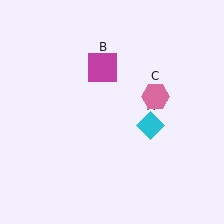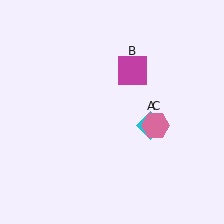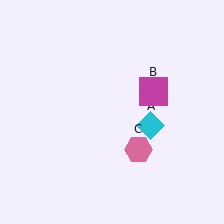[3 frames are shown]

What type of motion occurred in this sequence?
The magenta square (object B), pink hexagon (object C) rotated clockwise around the center of the scene.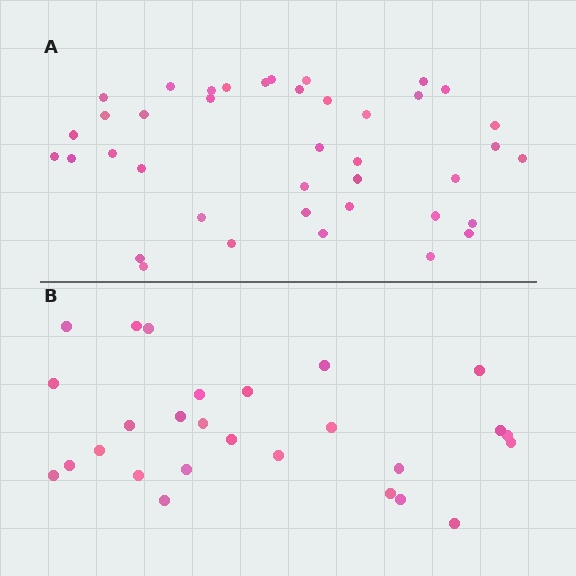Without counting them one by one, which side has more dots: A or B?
Region A (the top region) has more dots.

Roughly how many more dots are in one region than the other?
Region A has approximately 15 more dots than region B.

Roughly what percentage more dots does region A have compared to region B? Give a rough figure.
About 50% more.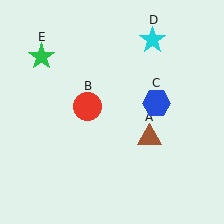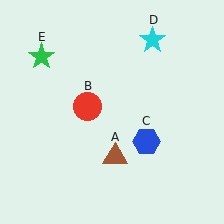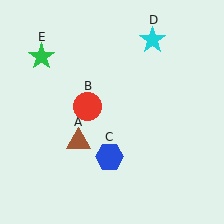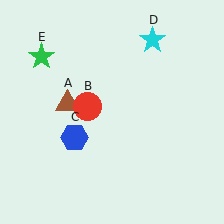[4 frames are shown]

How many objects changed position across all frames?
2 objects changed position: brown triangle (object A), blue hexagon (object C).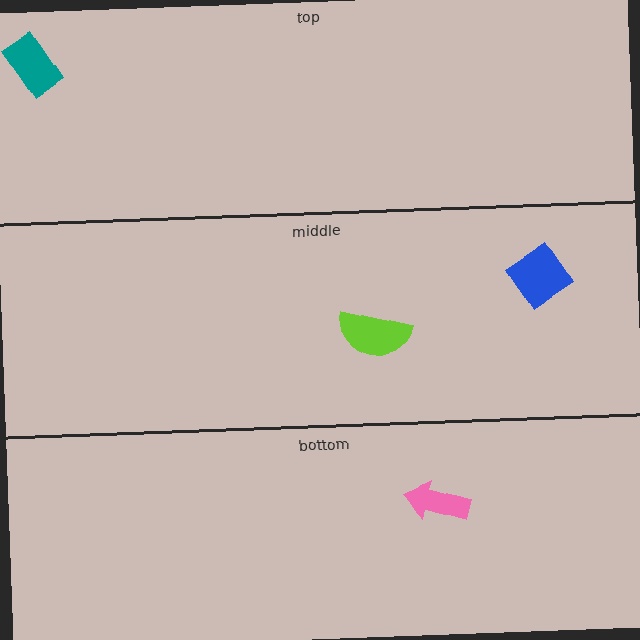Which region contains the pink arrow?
The bottom region.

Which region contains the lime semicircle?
The middle region.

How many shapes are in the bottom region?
1.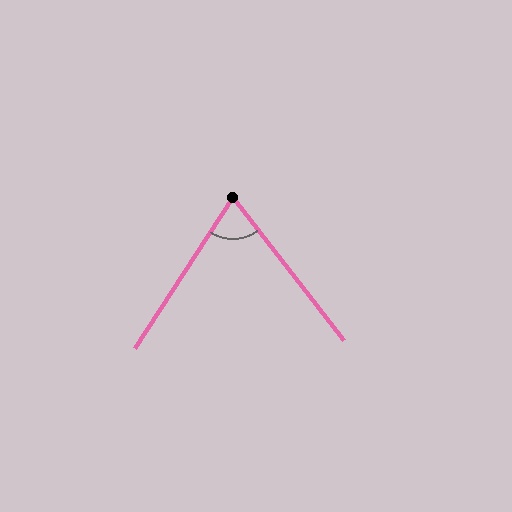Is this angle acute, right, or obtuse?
It is acute.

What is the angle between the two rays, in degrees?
Approximately 71 degrees.